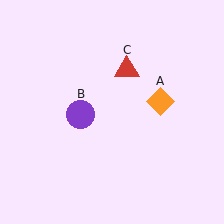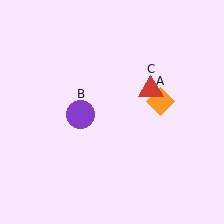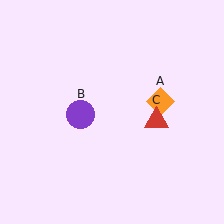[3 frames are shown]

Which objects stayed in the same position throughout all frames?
Orange diamond (object A) and purple circle (object B) remained stationary.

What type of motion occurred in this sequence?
The red triangle (object C) rotated clockwise around the center of the scene.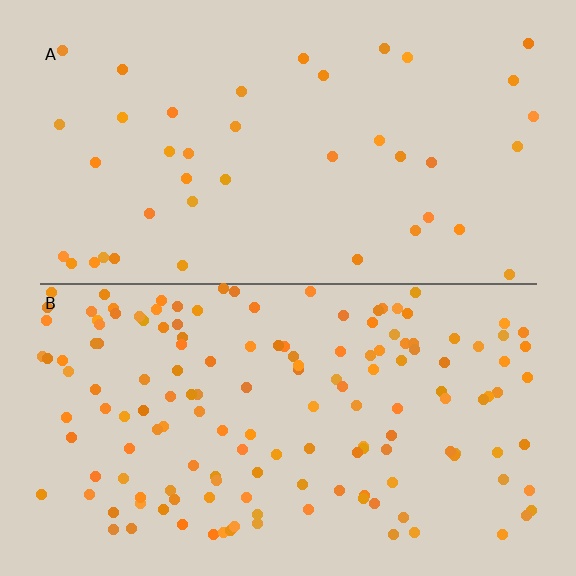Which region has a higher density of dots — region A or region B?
B (the bottom).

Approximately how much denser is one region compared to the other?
Approximately 3.7× — region B over region A.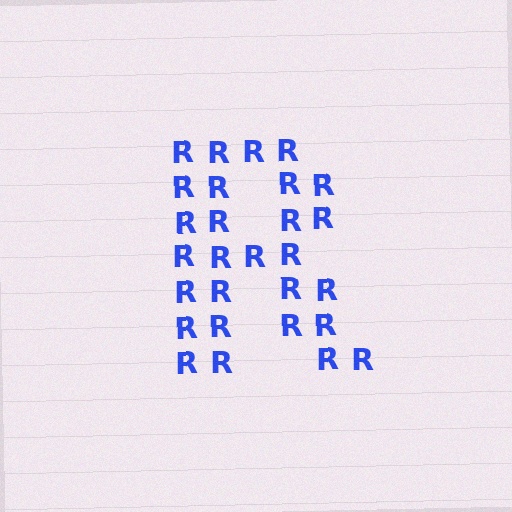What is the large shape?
The large shape is the letter R.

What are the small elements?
The small elements are letter R's.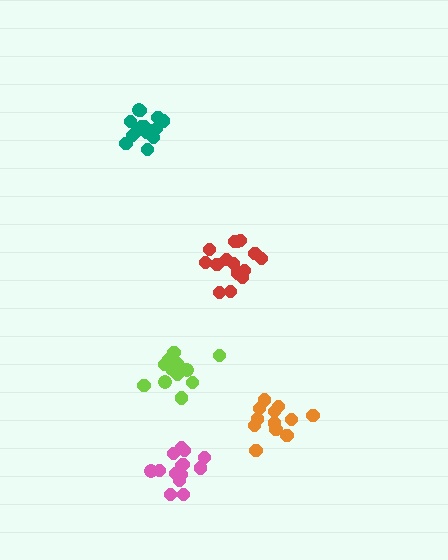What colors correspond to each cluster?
The clusters are colored: teal, orange, red, lime, pink.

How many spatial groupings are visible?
There are 5 spatial groupings.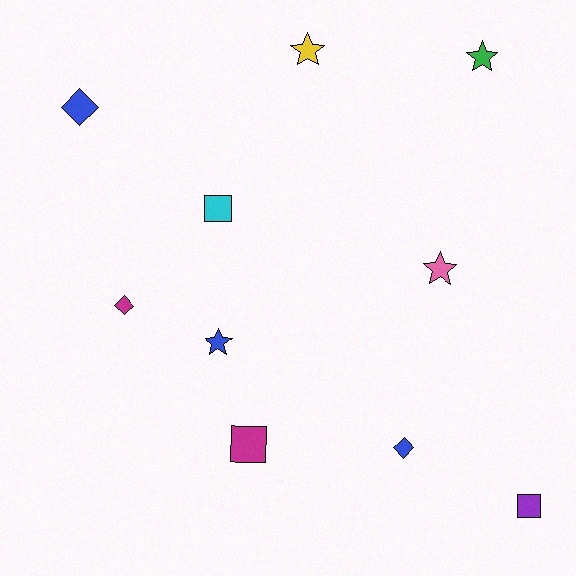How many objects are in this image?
There are 10 objects.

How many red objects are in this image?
There are no red objects.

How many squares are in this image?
There are 3 squares.